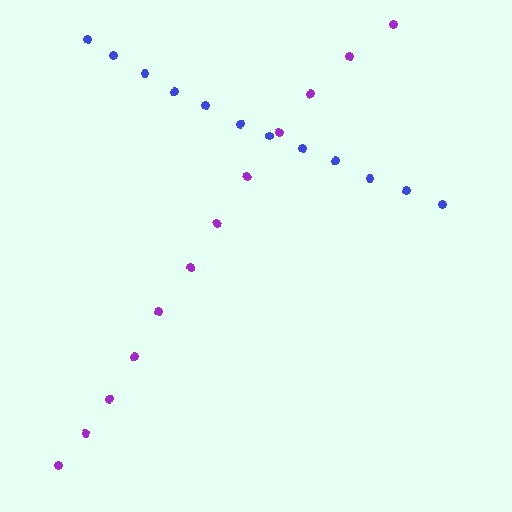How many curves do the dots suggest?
There are 2 distinct paths.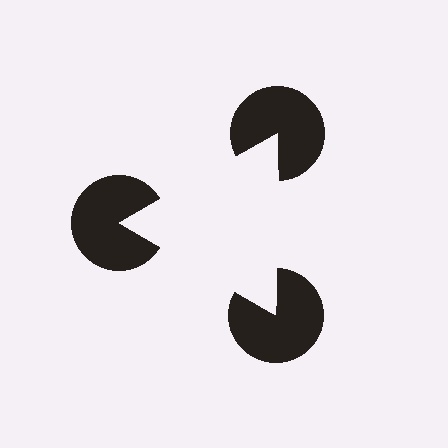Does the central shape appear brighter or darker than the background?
It typically appears slightly brighter than the background, even though no actual brightness change is drawn.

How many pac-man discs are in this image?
There are 3 — one at each vertex of the illusory triangle.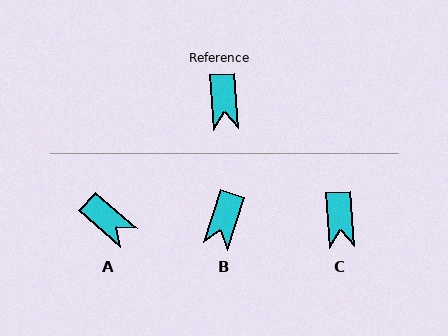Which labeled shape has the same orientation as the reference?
C.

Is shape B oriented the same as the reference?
No, it is off by about 21 degrees.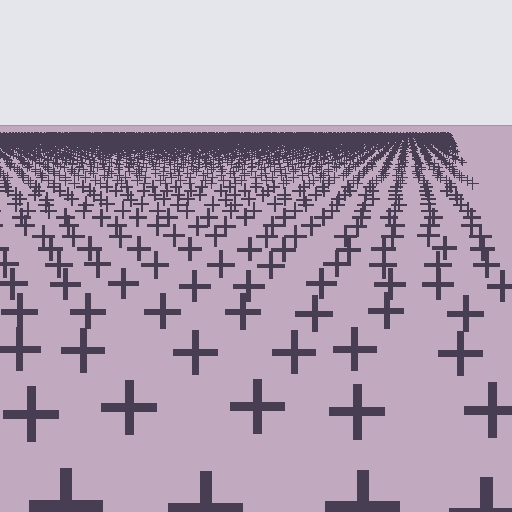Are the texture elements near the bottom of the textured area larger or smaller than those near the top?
Larger. Near the bottom, elements are closer to the viewer and appear at a bigger on-screen size.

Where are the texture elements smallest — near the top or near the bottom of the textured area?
Near the top.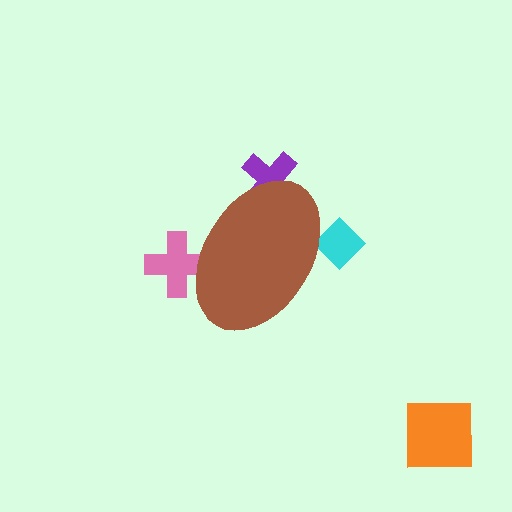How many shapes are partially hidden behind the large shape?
3 shapes are partially hidden.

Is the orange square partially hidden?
No, the orange square is fully visible.